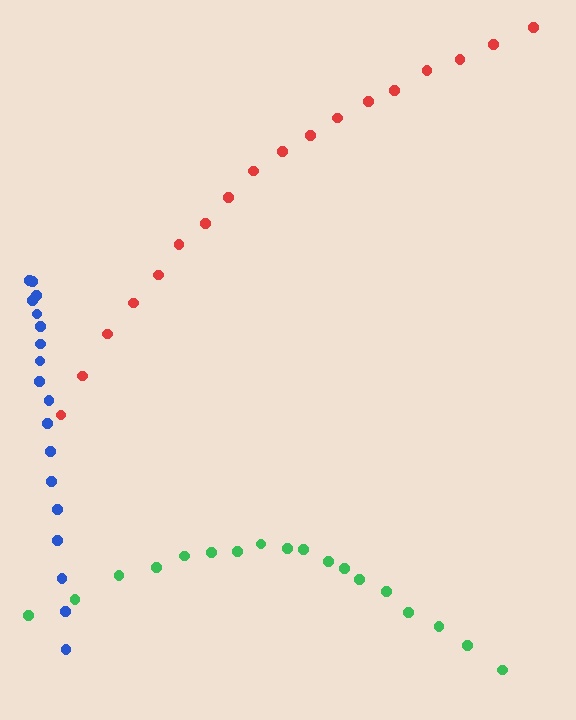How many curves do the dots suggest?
There are 3 distinct paths.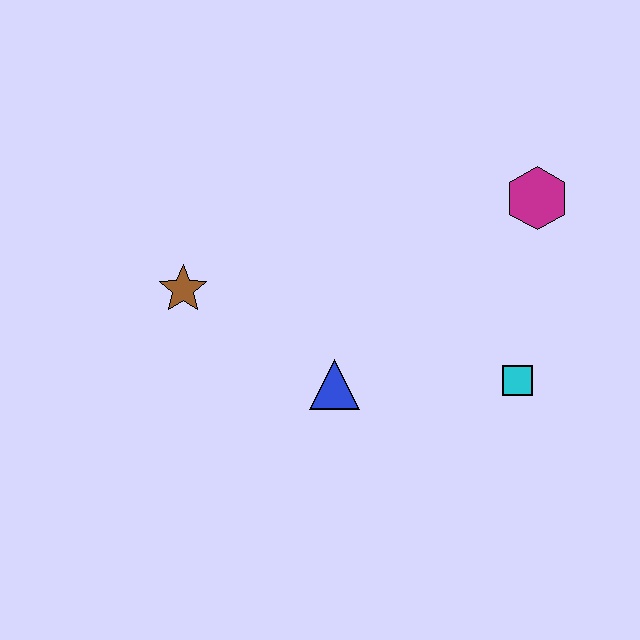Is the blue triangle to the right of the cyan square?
No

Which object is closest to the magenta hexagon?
The cyan square is closest to the magenta hexagon.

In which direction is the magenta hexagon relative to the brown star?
The magenta hexagon is to the right of the brown star.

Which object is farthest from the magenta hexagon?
The brown star is farthest from the magenta hexagon.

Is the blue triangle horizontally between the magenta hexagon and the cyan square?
No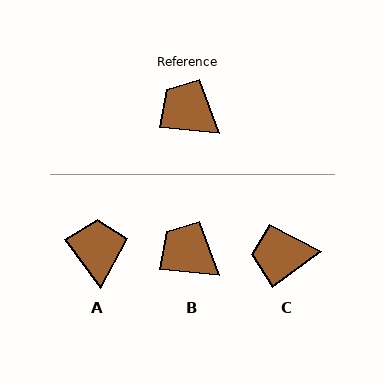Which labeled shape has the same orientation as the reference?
B.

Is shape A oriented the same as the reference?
No, it is off by about 49 degrees.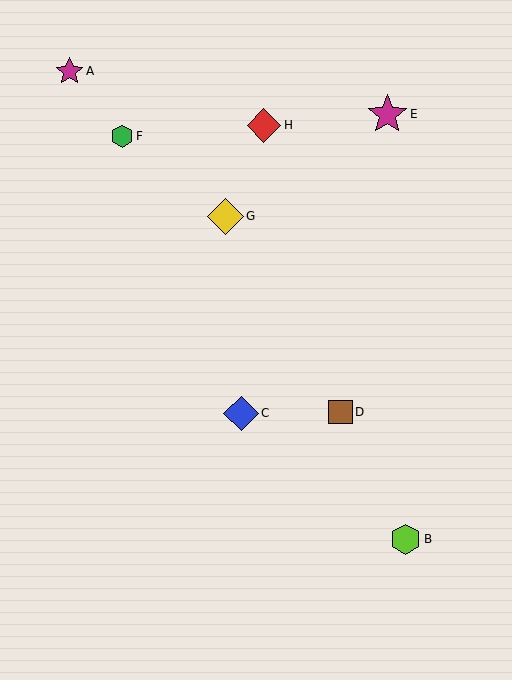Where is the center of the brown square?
The center of the brown square is at (340, 412).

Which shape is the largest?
The magenta star (labeled E) is the largest.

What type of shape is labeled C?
Shape C is a blue diamond.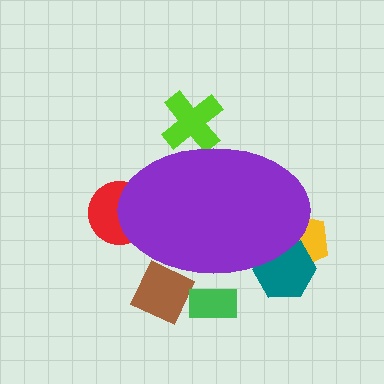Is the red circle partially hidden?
Yes, the red circle is partially hidden behind the purple ellipse.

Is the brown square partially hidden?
Yes, the brown square is partially hidden behind the purple ellipse.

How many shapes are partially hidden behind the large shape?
6 shapes are partially hidden.